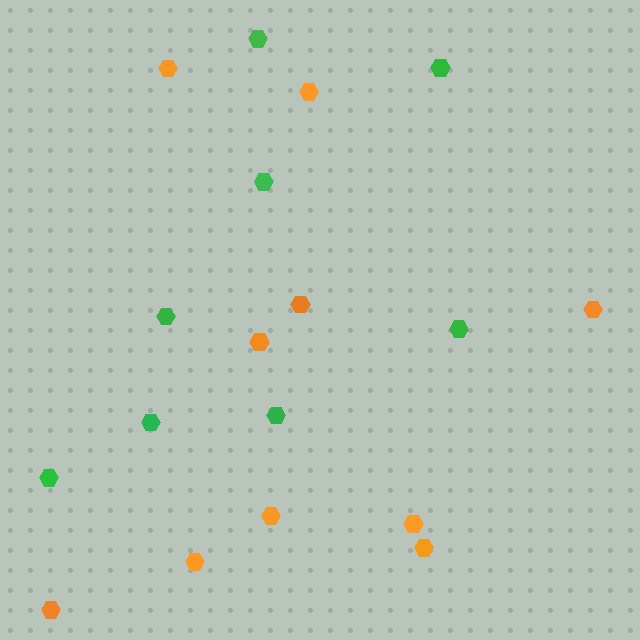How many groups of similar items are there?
There are 2 groups: one group of orange hexagons (10) and one group of green hexagons (8).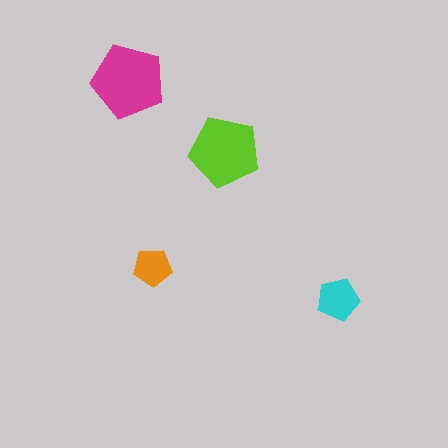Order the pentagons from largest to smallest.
the magenta one, the lime one, the cyan one, the orange one.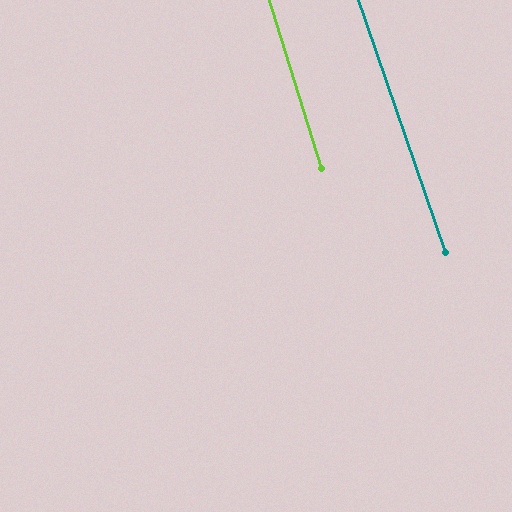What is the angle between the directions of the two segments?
Approximately 2 degrees.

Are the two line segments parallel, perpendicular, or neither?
Parallel — their directions differ by only 1.9°.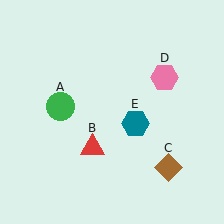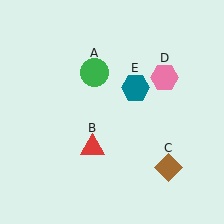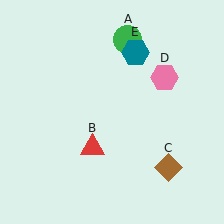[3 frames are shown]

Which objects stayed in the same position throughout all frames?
Red triangle (object B) and brown diamond (object C) and pink hexagon (object D) remained stationary.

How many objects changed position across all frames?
2 objects changed position: green circle (object A), teal hexagon (object E).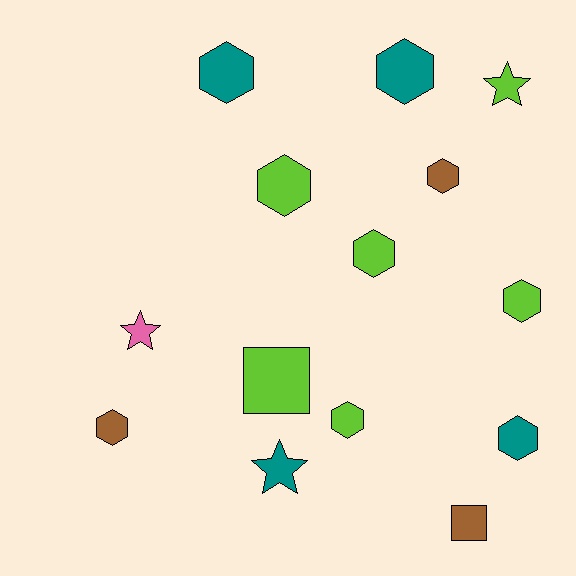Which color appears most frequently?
Lime, with 6 objects.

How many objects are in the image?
There are 14 objects.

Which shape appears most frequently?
Hexagon, with 9 objects.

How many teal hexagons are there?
There are 3 teal hexagons.